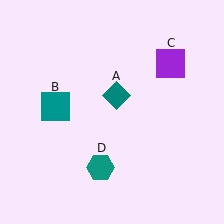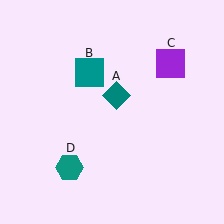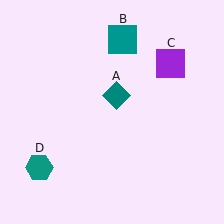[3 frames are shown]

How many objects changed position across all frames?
2 objects changed position: teal square (object B), teal hexagon (object D).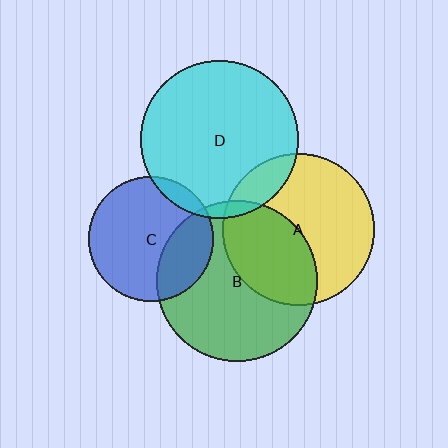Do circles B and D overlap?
Yes.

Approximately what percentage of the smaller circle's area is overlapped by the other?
Approximately 5%.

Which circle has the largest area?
Circle B (green).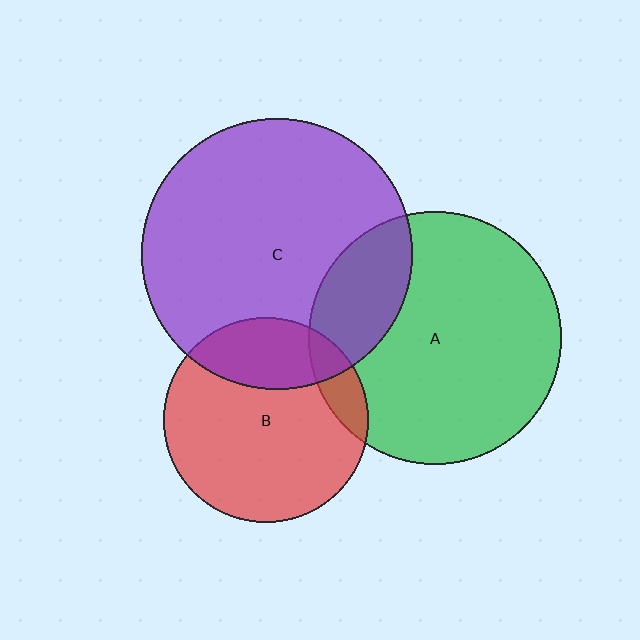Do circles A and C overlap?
Yes.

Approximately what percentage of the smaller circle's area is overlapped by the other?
Approximately 20%.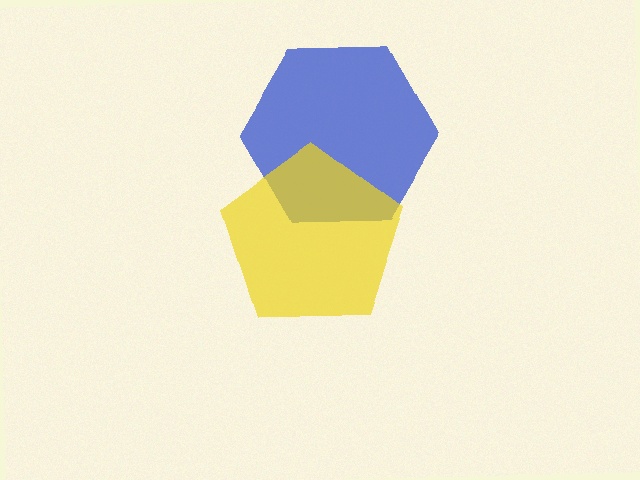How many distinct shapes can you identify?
There are 2 distinct shapes: a blue hexagon, a yellow pentagon.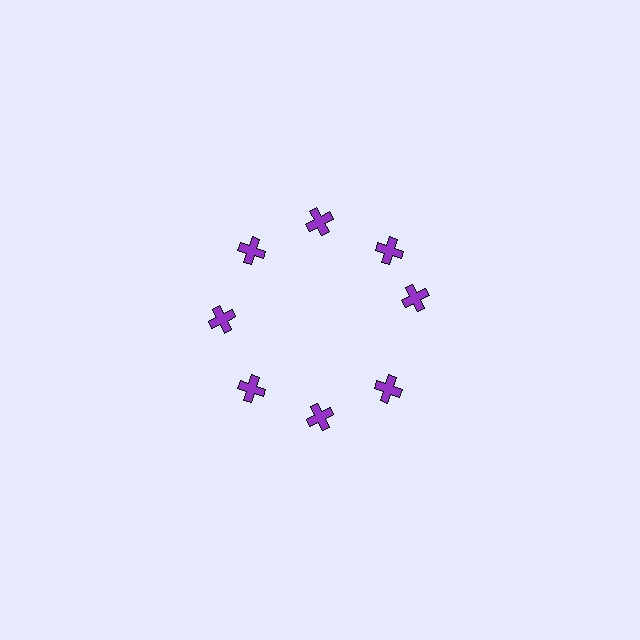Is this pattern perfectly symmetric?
No. The 8 purple crosses are arranged in a ring, but one element near the 3 o'clock position is rotated out of alignment along the ring, breaking the 8-fold rotational symmetry.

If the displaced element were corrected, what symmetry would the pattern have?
It would have 8-fold rotational symmetry — the pattern would map onto itself every 45 degrees.